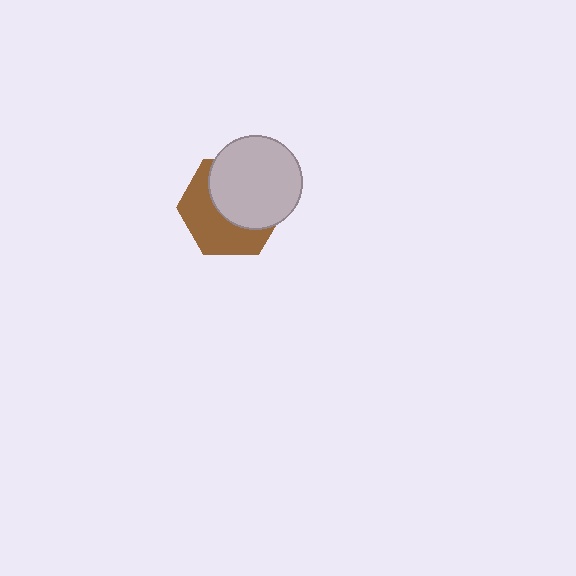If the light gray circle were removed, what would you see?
You would see the complete brown hexagon.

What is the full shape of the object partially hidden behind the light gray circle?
The partially hidden object is a brown hexagon.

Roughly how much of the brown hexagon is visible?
About half of it is visible (roughly 48%).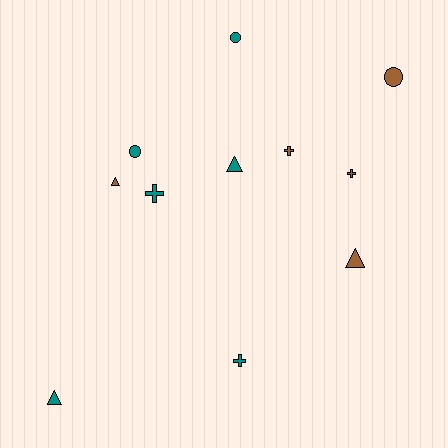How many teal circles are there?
There are 2 teal circles.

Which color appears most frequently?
Teal, with 6 objects.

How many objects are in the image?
There are 11 objects.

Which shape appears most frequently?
Triangle, with 4 objects.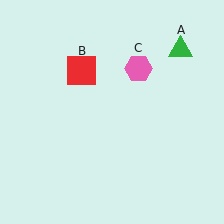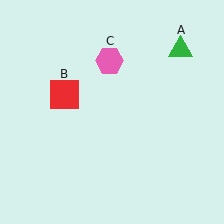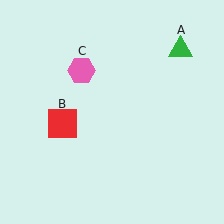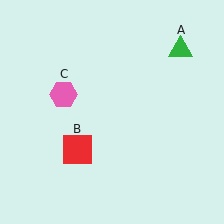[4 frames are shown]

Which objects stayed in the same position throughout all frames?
Green triangle (object A) remained stationary.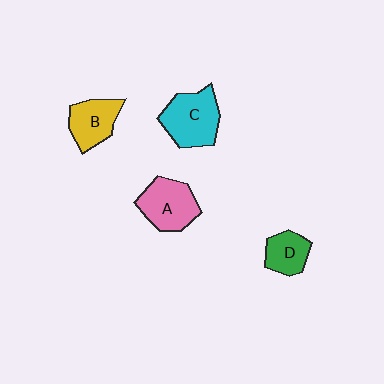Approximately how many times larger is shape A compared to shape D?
Approximately 1.6 times.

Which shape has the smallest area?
Shape D (green).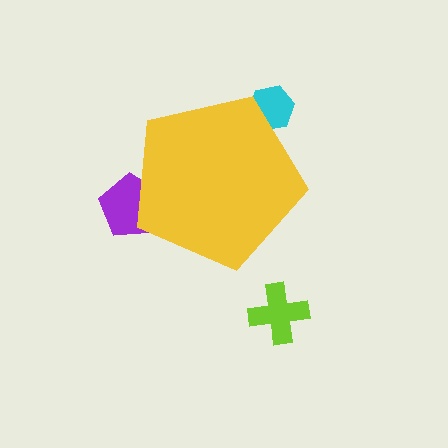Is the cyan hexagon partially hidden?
Yes, the cyan hexagon is partially hidden behind the yellow pentagon.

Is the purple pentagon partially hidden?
Yes, the purple pentagon is partially hidden behind the yellow pentagon.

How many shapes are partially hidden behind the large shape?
2 shapes are partially hidden.